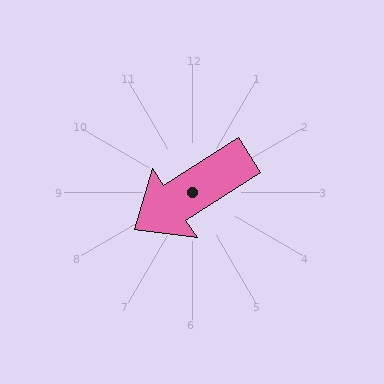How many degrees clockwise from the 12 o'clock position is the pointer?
Approximately 237 degrees.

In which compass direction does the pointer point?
Southwest.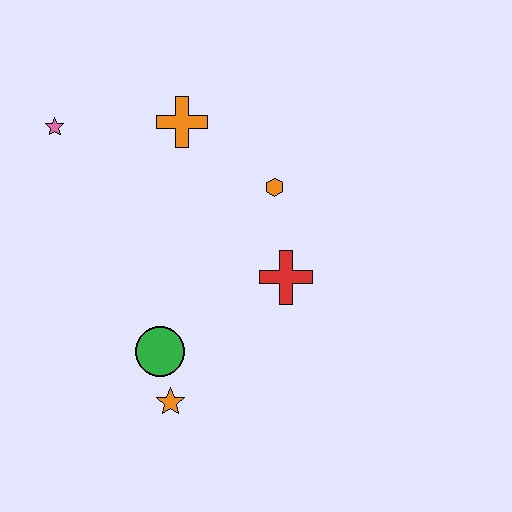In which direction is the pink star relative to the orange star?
The pink star is above the orange star.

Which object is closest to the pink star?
The orange cross is closest to the pink star.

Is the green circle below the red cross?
Yes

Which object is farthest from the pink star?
The orange star is farthest from the pink star.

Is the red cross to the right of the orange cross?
Yes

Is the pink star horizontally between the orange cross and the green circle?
No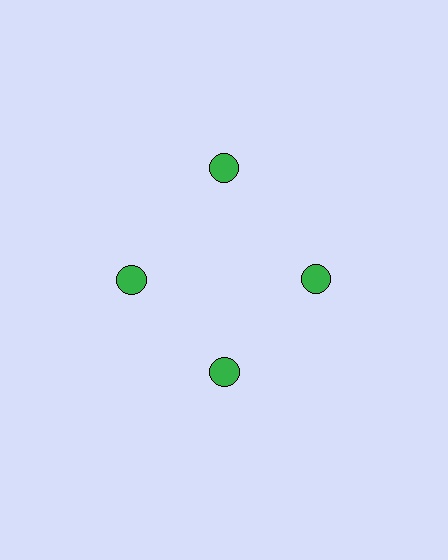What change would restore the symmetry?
The symmetry would be restored by moving it inward, back onto the ring so that all 4 circles sit at equal angles and equal distance from the center.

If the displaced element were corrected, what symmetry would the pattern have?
It would have 4-fold rotational symmetry — the pattern would map onto itself every 90 degrees.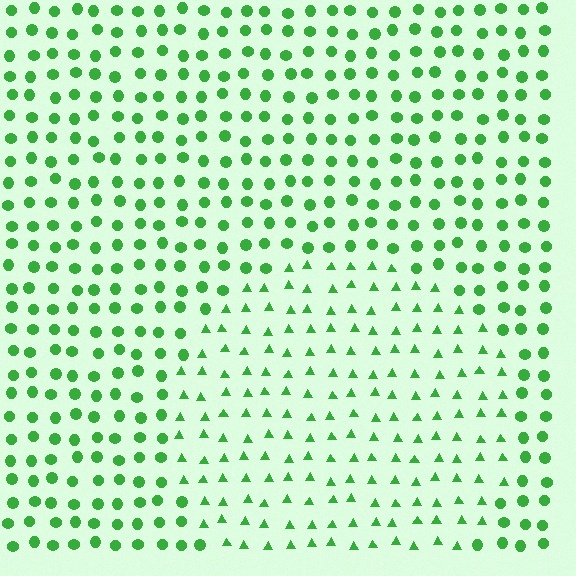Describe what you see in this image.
The image is filled with small green elements arranged in a uniform grid. A circle-shaped region contains triangles, while the surrounding area contains circles. The boundary is defined purely by the change in element shape.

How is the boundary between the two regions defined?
The boundary is defined by a change in element shape: triangles inside vs. circles outside. All elements share the same color and spacing.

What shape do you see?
I see a circle.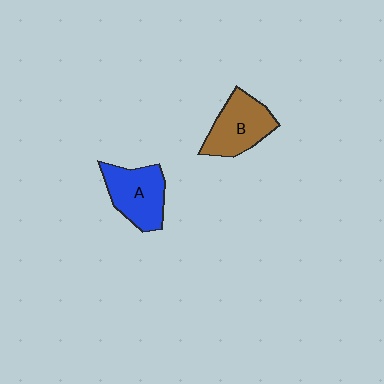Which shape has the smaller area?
Shape B (brown).